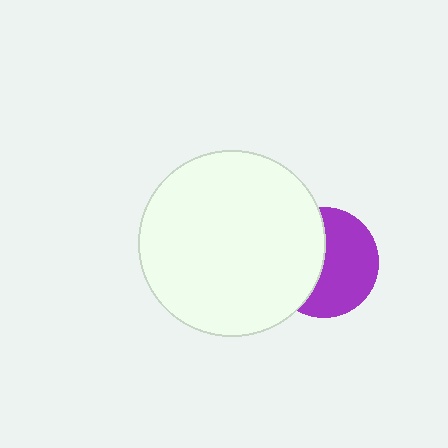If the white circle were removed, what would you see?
You would see the complete purple circle.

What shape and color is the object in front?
The object in front is a white circle.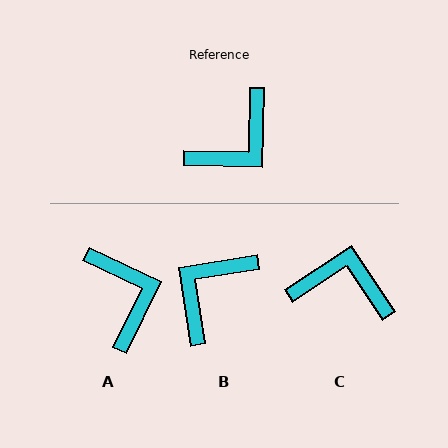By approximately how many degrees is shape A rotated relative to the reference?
Approximately 66 degrees counter-clockwise.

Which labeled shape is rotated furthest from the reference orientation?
B, about 170 degrees away.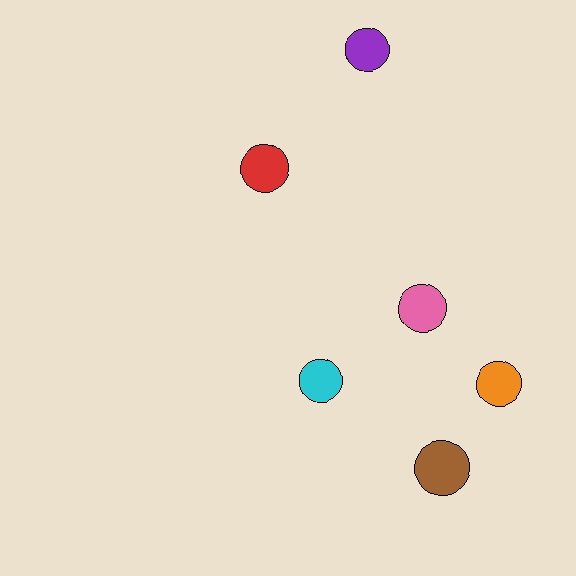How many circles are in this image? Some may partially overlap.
There are 6 circles.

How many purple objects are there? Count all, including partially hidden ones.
There is 1 purple object.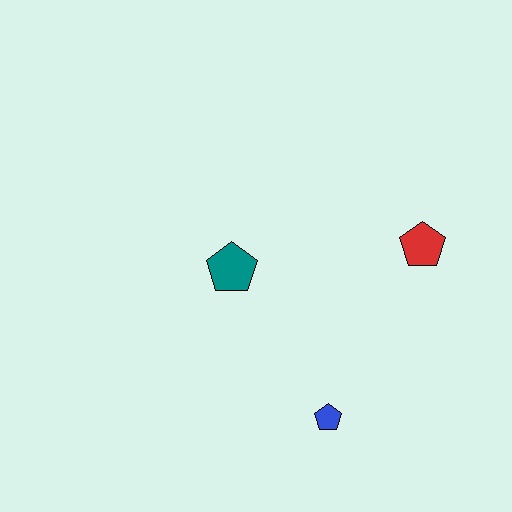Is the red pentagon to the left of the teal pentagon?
No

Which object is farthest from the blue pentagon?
The red pentagon is farthest from the blue pentagon.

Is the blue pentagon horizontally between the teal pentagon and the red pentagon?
Yes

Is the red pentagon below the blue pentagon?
No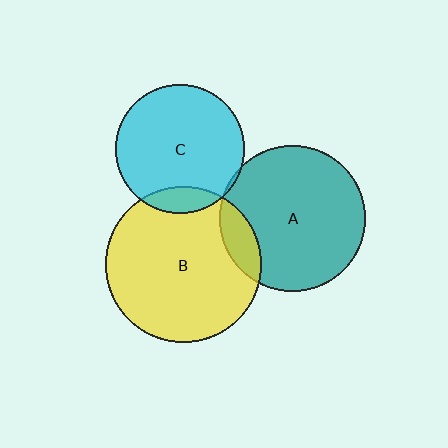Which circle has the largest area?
Circle B (yellow).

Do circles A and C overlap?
Yes.